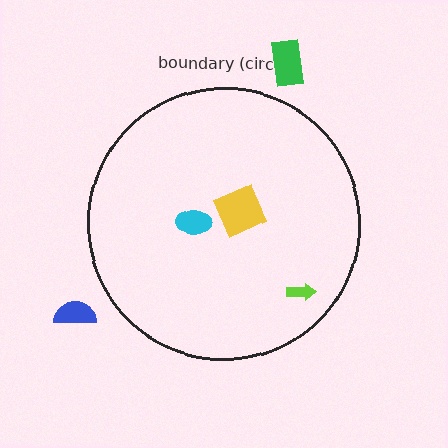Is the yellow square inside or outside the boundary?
Inside.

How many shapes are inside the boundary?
3 inside, 2 outside.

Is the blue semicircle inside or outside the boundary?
Outside.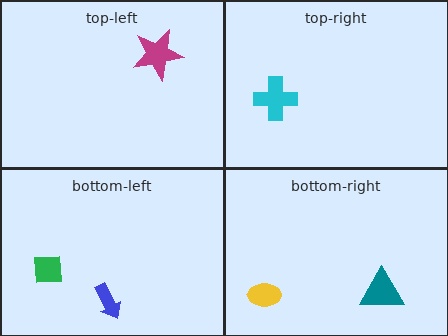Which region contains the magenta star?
The top-left region.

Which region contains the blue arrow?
The bottom-left region.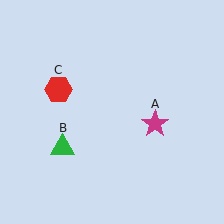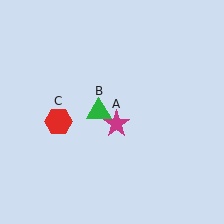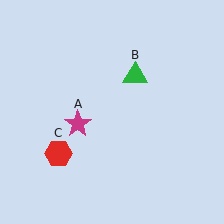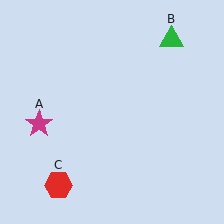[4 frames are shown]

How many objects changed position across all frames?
3 objects changed position: magenta star (object A), green triangle (object B), red hexagon (object C).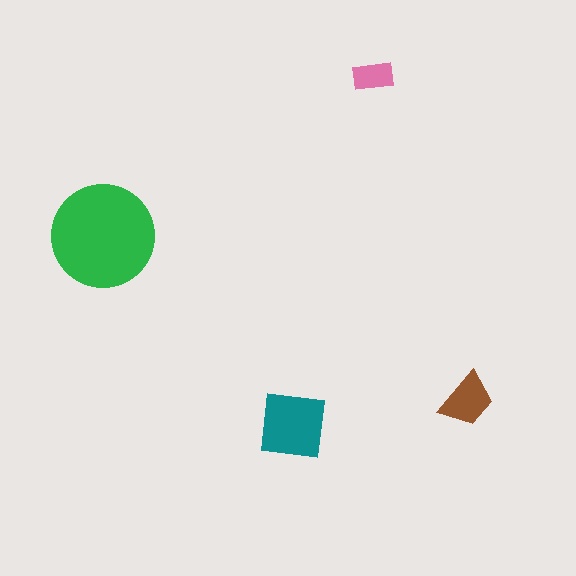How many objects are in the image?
There are 4 objects in the image.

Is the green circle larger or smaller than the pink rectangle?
Larger.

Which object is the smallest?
The pink rectangle.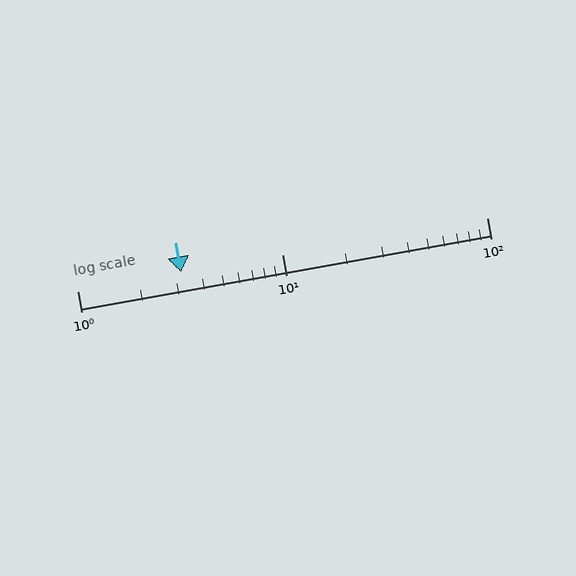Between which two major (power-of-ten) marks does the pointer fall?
The pointer is between 1 and 10.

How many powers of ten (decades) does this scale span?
The scale spans 2 decades, from 1 to 100.